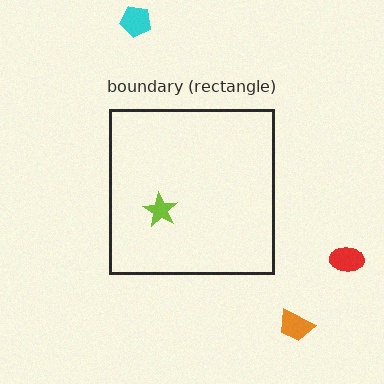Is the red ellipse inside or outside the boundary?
Outside.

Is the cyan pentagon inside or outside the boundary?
Outside.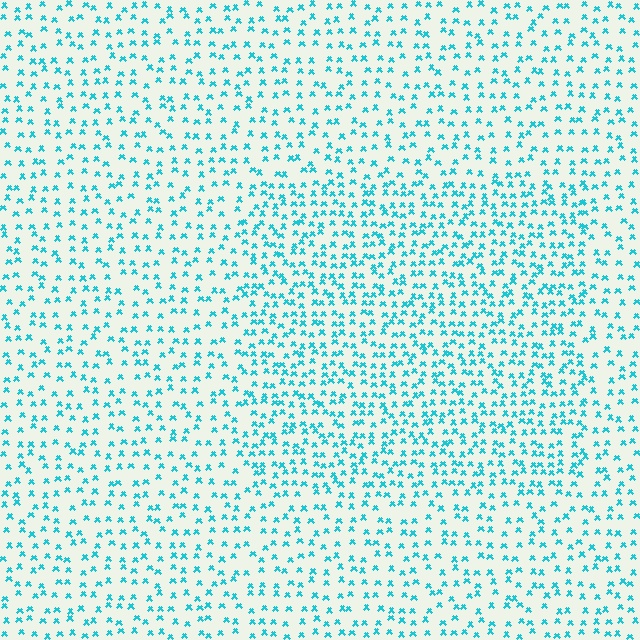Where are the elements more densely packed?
The elements are more densely packed inside the rectangle boundary.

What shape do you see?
I see a rectangle.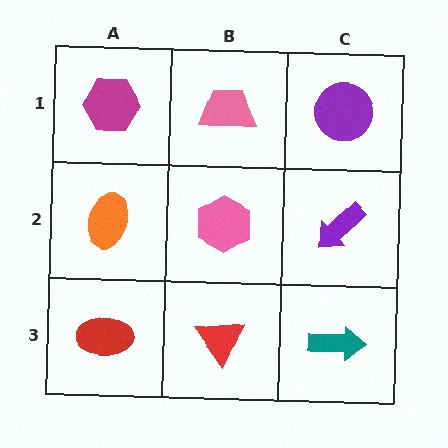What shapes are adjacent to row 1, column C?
A purple arrow (row 2, column C), a pink trapezoid (row 1, column B).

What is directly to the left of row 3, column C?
A red triangle.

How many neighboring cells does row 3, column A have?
2.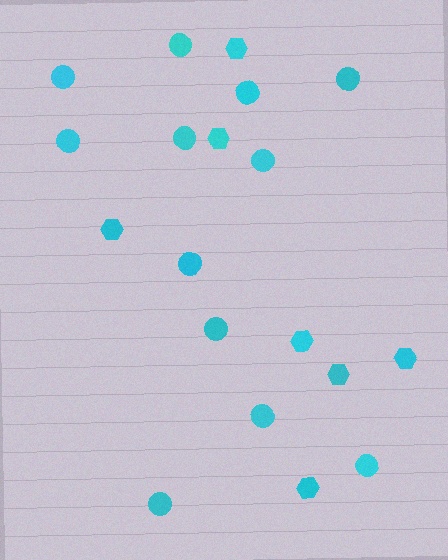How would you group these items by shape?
There are 2 groups: one group of hexagons (7) and one group of circles (12).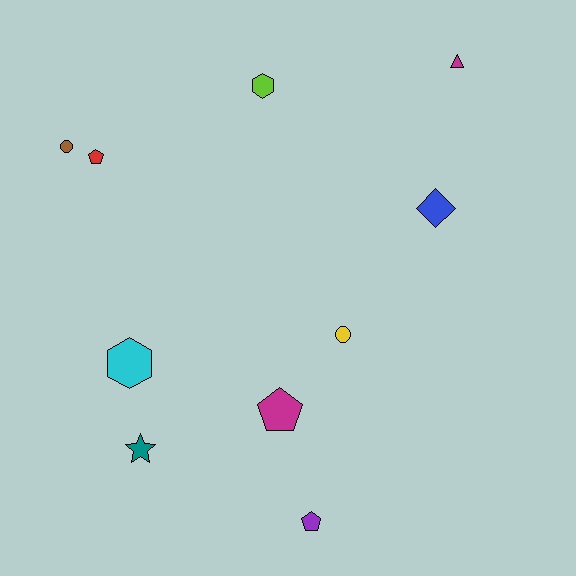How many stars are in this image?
There is 1 star.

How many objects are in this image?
There are 10 objects.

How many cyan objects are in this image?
There is 1 cyan object.